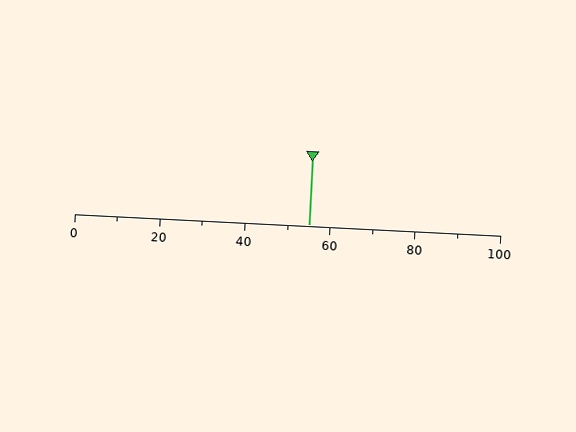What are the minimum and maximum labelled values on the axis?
The axis runs from 0 to 100.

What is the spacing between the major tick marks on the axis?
The major ticks are spaced 20 apart.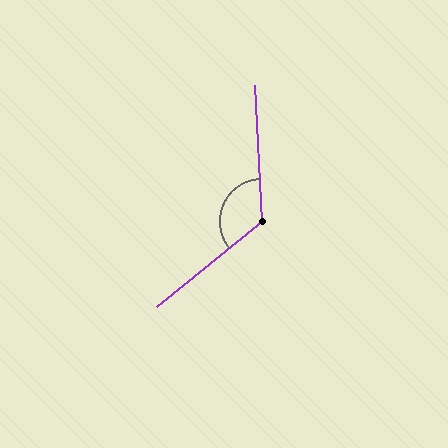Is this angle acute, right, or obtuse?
It is obtuse.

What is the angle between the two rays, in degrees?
Approximately 126 degrees.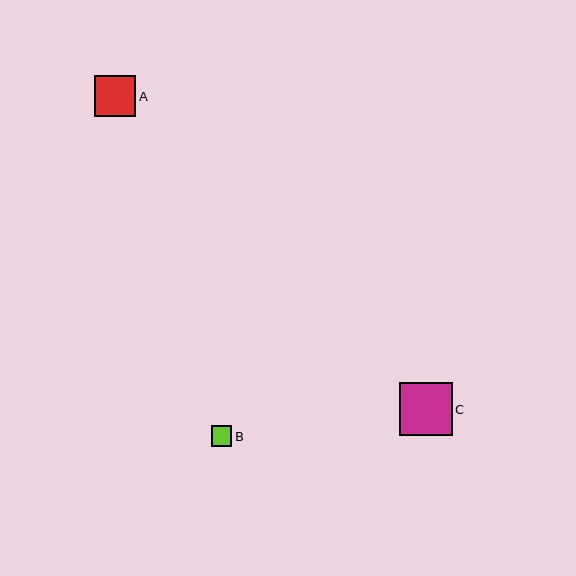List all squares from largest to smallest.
From largest to smallest: C, A, B.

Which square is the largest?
Square C is the largest with a size of approximately 53 pixels.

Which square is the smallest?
Square B is the smallest with a size of approximately 20 pixels.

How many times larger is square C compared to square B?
Square C is approximately 2.6 times the size of square B.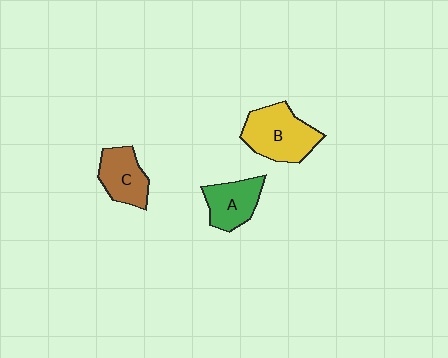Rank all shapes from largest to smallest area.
From largest to smallest: B (yellow), A (green), C (brown).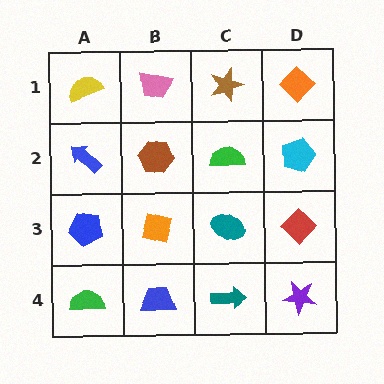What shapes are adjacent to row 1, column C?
A green semicircle (row 2, column C), a pink trapezoid (row 1, column B), an orange diamond (row 1, column D).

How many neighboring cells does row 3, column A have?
3.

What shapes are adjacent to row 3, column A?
A blue arrow (row 2, column A), a green semicircle (row 4, column A), an orange square (row 3, column B).